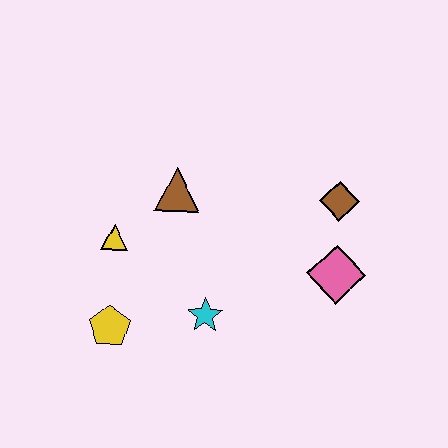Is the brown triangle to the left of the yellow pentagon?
No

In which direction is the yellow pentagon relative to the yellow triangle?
The yellow pentagon is below the yellow triangle.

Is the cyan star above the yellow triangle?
No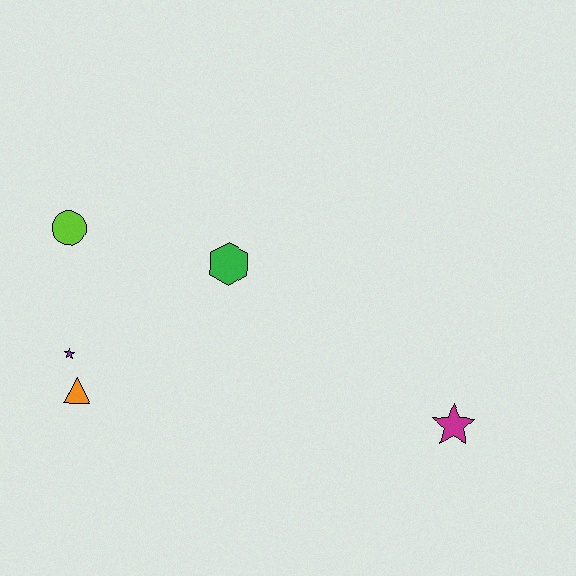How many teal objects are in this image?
There are no teal objects.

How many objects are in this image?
There are 5 objects.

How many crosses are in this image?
There are no crosses.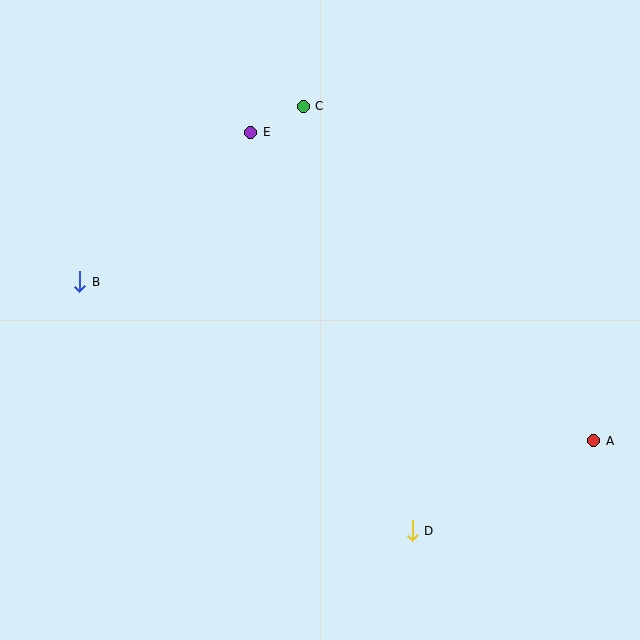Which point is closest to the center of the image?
Point E at (251, 132) is closest to the center.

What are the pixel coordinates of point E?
Point E is at (251, 132).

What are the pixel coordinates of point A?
Point A is at (594, 441).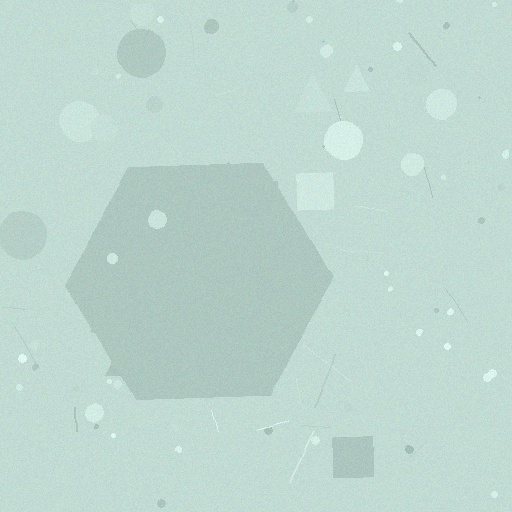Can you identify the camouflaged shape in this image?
The camouflaged shape is a hexagon.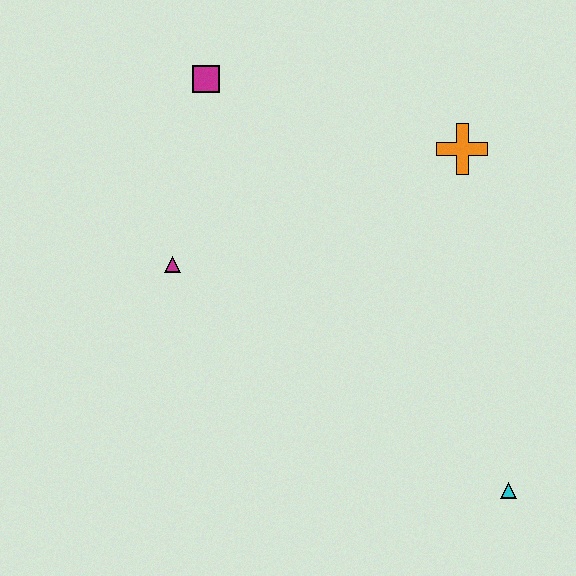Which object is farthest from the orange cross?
The cyan triangle is farthest from the orange cross.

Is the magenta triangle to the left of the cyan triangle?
Yes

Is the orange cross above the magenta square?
No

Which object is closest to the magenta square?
The magenta triangle is closest to the magenta square.